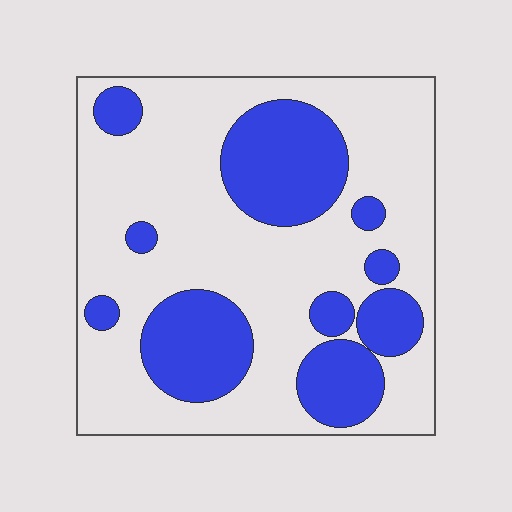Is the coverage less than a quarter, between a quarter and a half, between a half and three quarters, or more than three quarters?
Between a quarter and a half.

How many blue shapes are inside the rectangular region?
10.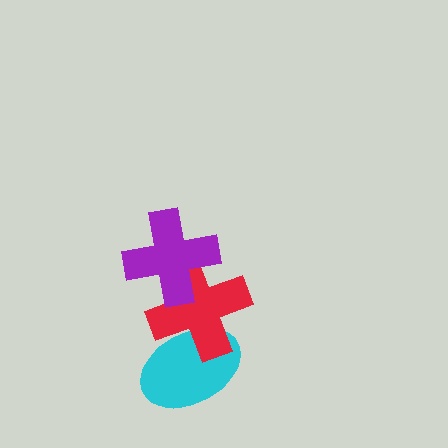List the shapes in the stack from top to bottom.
From top to bottom: the purple cross, the red cross, the cyan ellipse.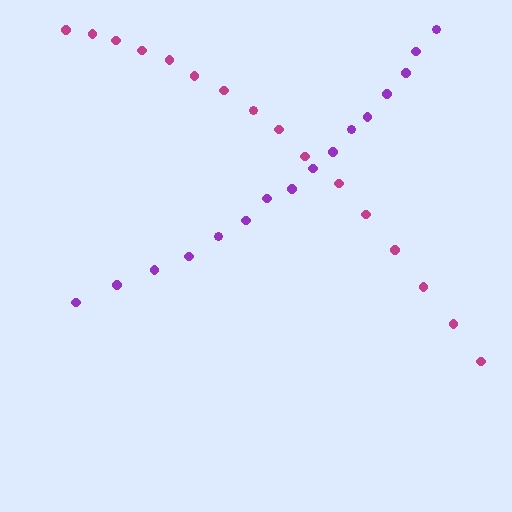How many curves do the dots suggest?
There are 2 distinct paths.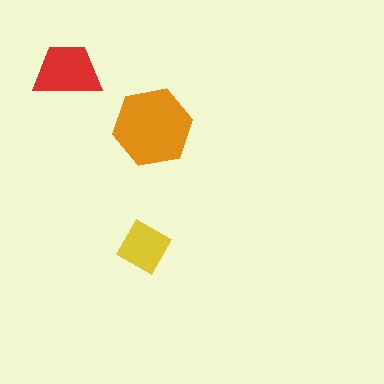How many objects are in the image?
There are 3 objects in the image.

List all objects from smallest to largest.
The yellow diamond, the red trapezoid, the orange hexagon.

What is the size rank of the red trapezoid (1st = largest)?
2nd.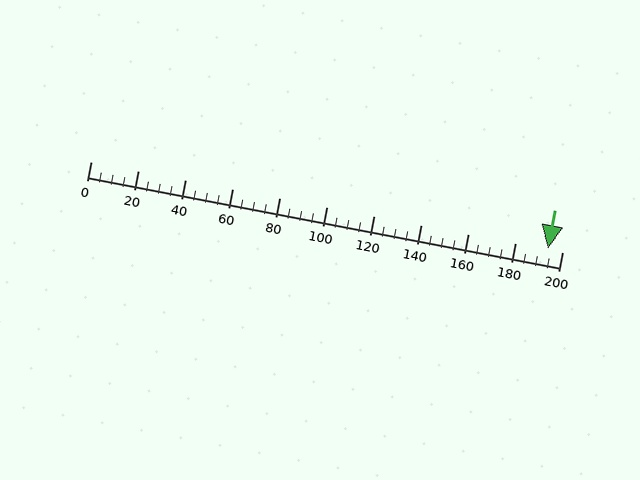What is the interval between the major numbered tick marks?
The major tick marks are spaced 20 units apart.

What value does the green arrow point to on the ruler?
The green arrow points to approximately 194.